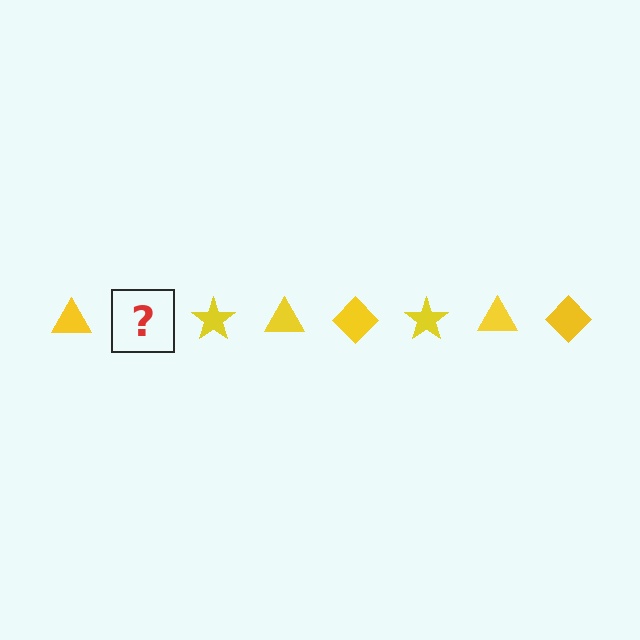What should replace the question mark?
The question mark should be replaced with a yellow diamond.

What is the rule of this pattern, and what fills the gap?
The rule is that the pattern cycles through triangle, diamond, star shapes in yellow. The gap should be filled with a yellow diamond.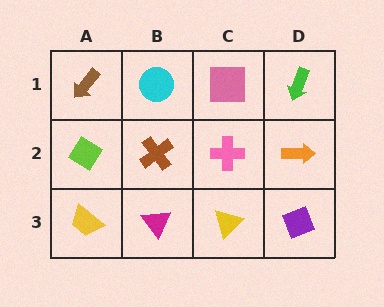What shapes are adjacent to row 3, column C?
A pink cross (row 2, column C), a magenta triangle (row 3, column B), a purple diamond (row 3, column D).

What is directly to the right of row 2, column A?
A brown cross.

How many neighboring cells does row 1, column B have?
3.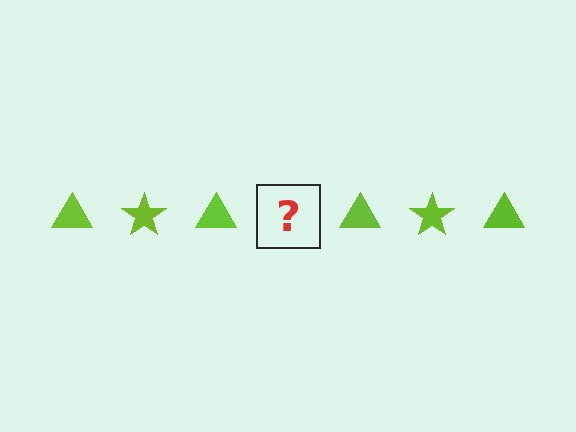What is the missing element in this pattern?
The missing element is a lime star.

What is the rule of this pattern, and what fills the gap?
The rule is that the pattern cycles through triangle, star shapes in lime. The gap should be filled with a lime star.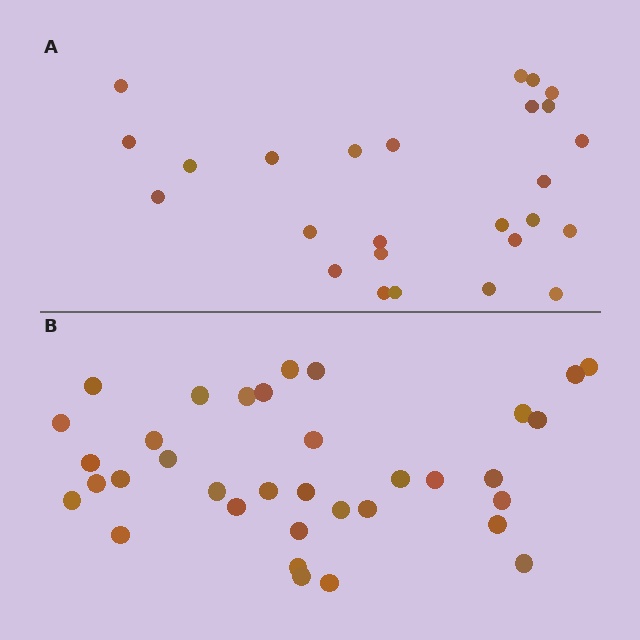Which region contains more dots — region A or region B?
Region B (the bottom region) has more dots.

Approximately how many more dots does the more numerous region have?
Region B has roughly 8 or so more dots than region A.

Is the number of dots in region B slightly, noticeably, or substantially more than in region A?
Region B has noticeably more, but not dramatically so. The ratio is roughly 1.3 to 1.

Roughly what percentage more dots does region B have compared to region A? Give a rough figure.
About 35% more.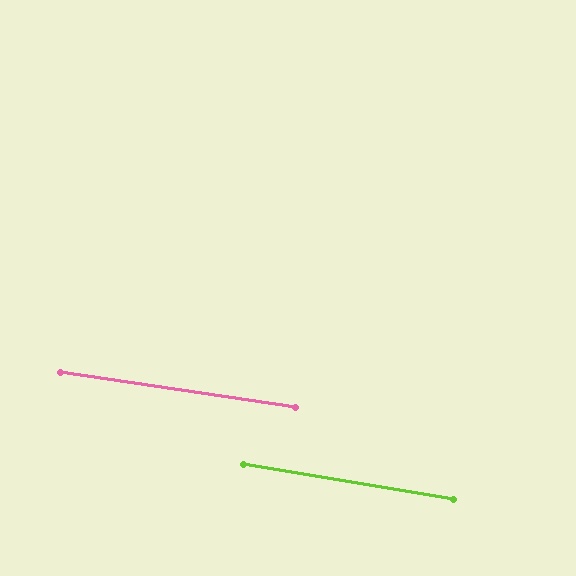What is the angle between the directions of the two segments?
Approximately 1 degree.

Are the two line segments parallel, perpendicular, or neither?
Parallel — their directions differ by only 1.2°.